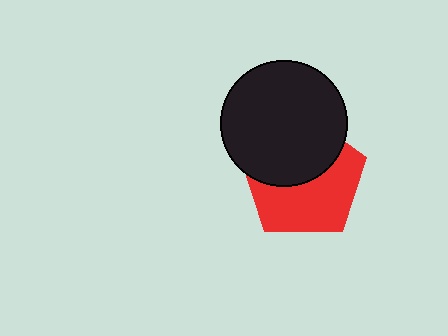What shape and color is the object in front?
The object in front is a black circle.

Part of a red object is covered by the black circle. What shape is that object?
It is a pentagon.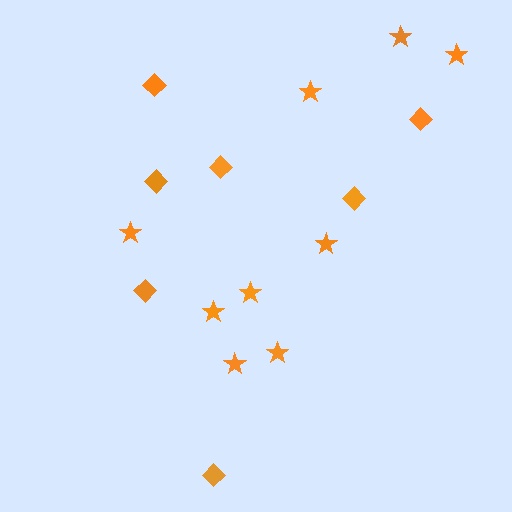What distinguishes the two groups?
There are 2 groups: one group of diamonds (7) and one group of stars (9).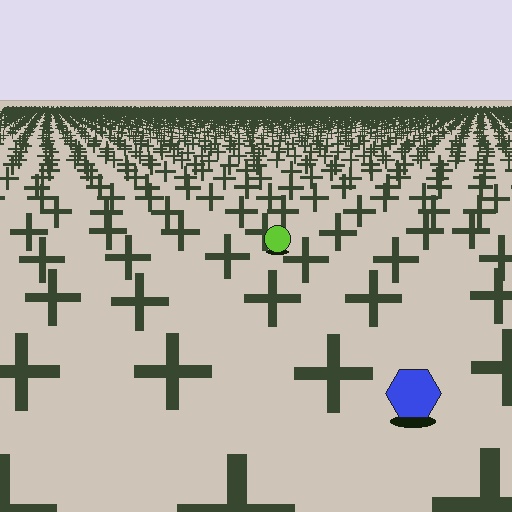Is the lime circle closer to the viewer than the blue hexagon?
No. The blue hexagon is closer — you can tell from the texture gradient: the ground texture is coarser near it.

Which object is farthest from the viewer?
The lime circle is farthest from the viewer. It appears smaller and the ground texture around it is denser.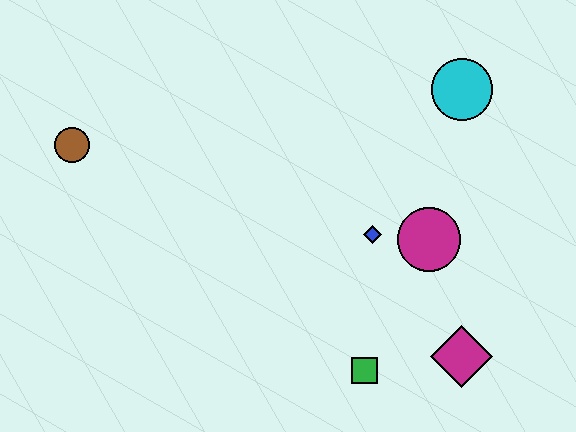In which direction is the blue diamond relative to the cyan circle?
The blue diamond is below the cyan circle.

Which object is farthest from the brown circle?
The magenta diamond is farthest from the brown circle.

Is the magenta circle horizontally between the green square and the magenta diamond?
Yes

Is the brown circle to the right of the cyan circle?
No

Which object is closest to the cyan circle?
The magenta circle is closest to the cyan circle.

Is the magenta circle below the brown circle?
Yes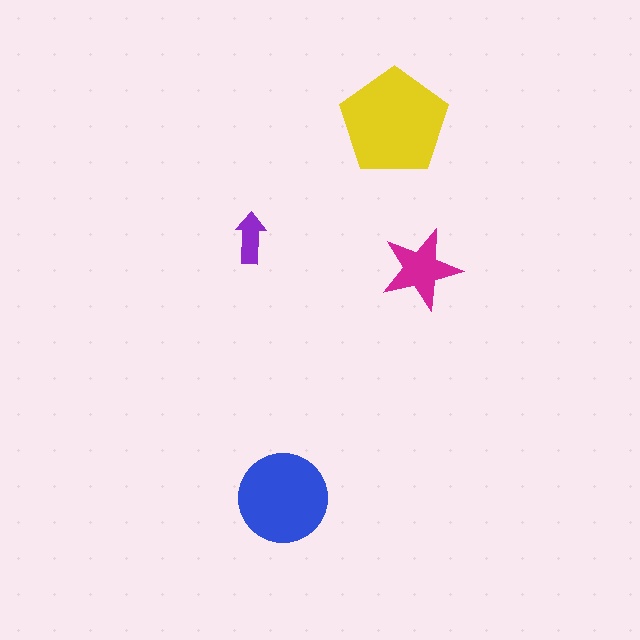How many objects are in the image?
There are 4 objects in the image.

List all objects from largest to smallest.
The yellow pentagon, the blue circle, the magenta star, the purple arrow.